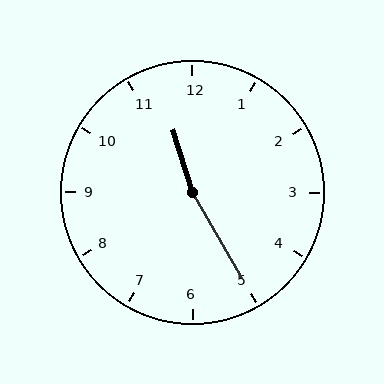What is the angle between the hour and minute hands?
Approximately 168 degrees.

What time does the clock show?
11:25.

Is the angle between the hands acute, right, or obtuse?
It is obtuse.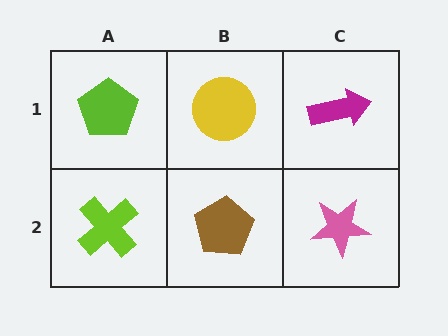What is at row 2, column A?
A lime cross.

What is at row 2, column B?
A brown pentagon.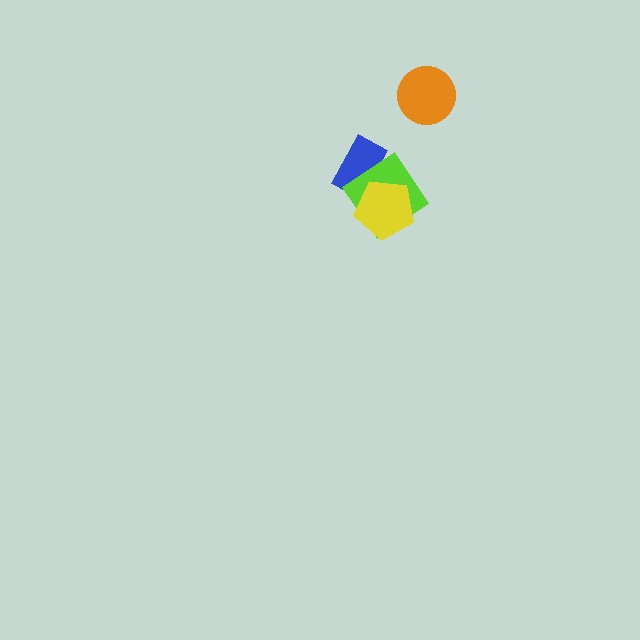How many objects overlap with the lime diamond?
2 objects overlap with the lime diamond.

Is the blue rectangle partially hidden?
Yes, it is partially covered by another shape.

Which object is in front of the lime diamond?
The yellow pentagon is in front of the lime diamond.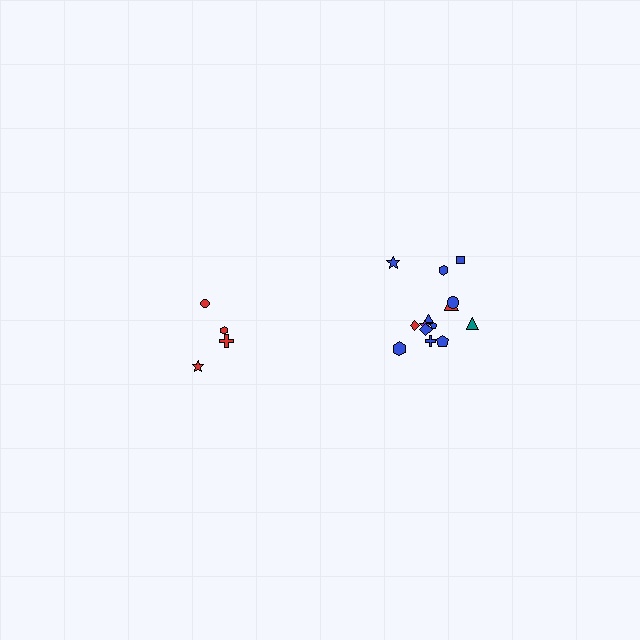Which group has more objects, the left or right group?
The right group.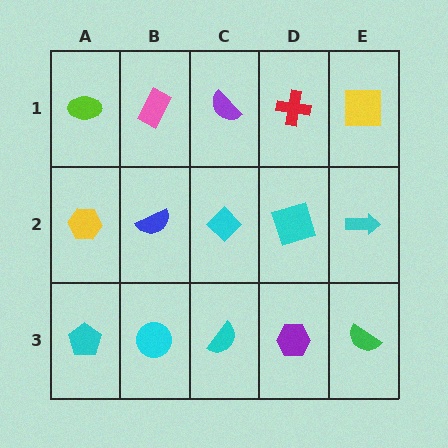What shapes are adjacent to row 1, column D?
A cyan square (row 2, column D), a purple semicircle (row 1, column C), a yellow square (row 1, column E).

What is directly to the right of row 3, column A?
A cyan circle.